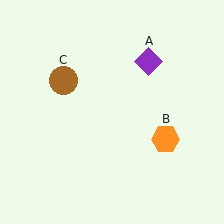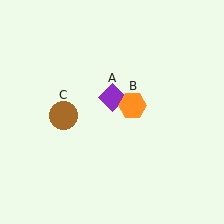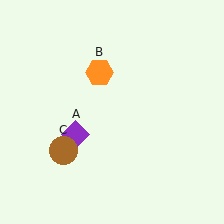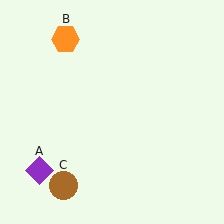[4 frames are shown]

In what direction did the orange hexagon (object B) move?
The orange hexagon (object B) moved up and to the left.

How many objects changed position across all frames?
3 objects changed position: purple diamond (object A), orange hexagon (object B), brown circle (object C).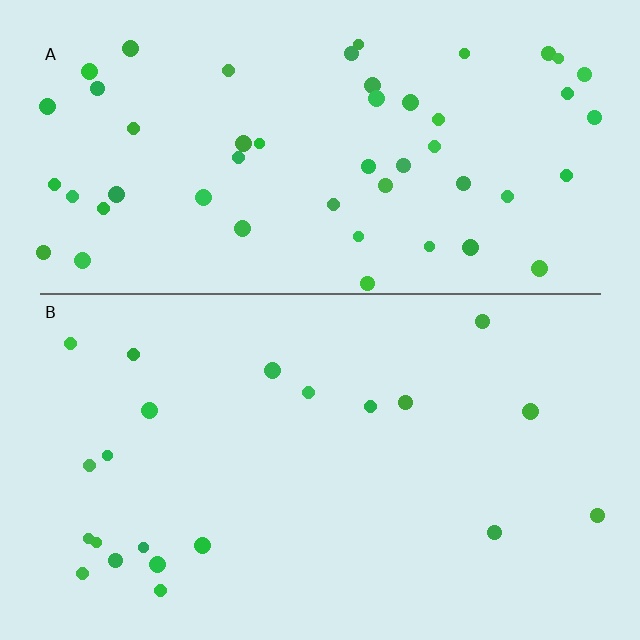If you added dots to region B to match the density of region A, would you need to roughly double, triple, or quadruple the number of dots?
Approximately double.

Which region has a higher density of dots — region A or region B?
A (the top).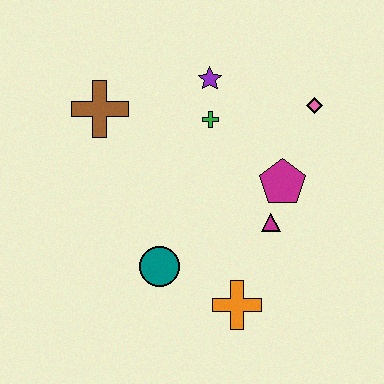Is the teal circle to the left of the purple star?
Yes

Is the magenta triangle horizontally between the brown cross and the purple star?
No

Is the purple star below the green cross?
No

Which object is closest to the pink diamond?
The magenta pentagon is closest to the pink diamond.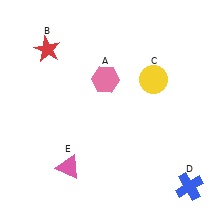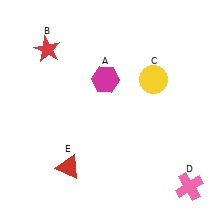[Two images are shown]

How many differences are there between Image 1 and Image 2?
There are 3 differences between the two images.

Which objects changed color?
A changed from pink to magenta. D changed from blue to pink. E changed from pink to red.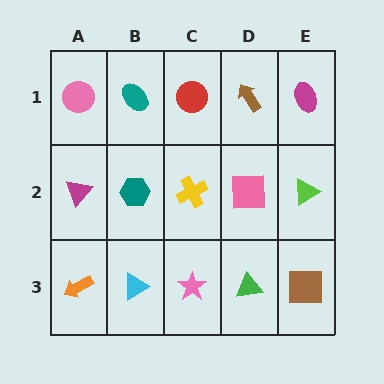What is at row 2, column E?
A lime triangle.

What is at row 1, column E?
A magenta ellipse.